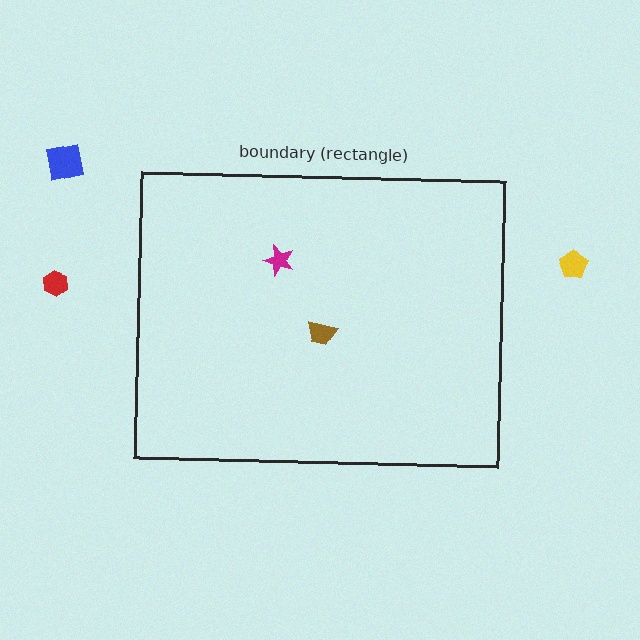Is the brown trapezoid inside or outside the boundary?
Inside.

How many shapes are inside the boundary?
2 inside, 3 outside.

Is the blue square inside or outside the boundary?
Outside.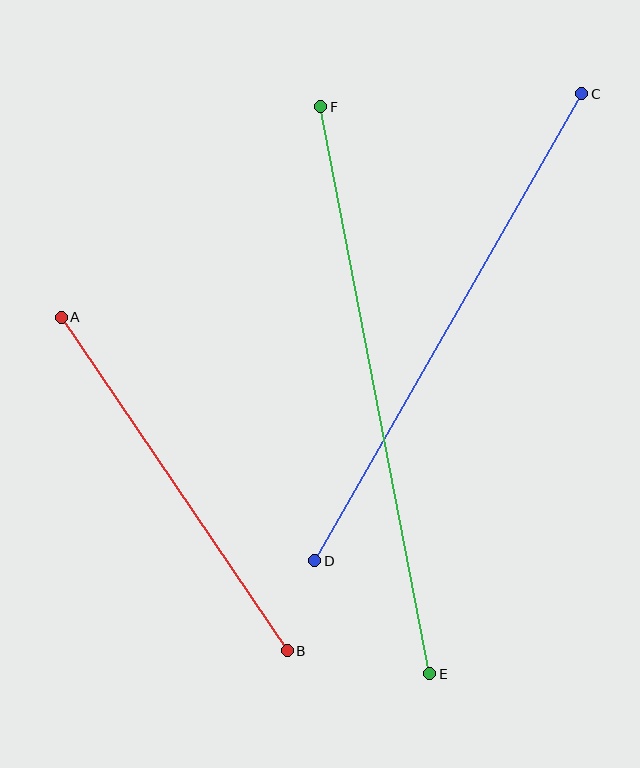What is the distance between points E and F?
The distance is approximately 578 pixels.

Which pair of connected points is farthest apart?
Points E and F are farthest apart.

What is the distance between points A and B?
The distance is approximately 403 pixels.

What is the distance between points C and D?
The distance is approximately 538 pixels.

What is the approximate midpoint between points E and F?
The midpoint is at approximately (375, 390) pixels.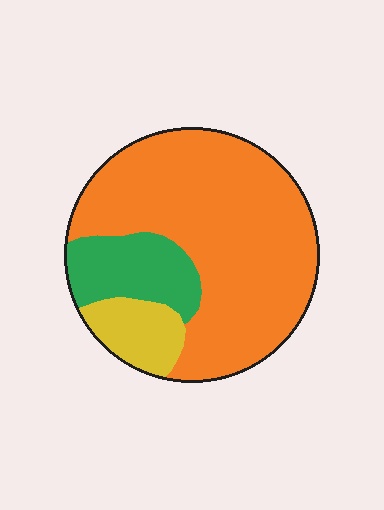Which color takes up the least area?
Yellow, at roughly 10%.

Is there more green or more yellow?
Green.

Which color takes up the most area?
Orange, at roughly 70%.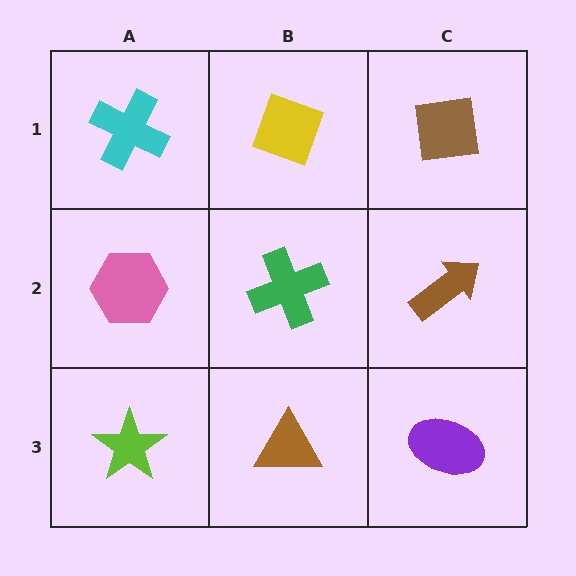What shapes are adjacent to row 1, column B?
A green cross (row 2, column B), a cyan cross (row 1, column A), a brown square (row 1, column C).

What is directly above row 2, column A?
A cyan cross.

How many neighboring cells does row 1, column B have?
3.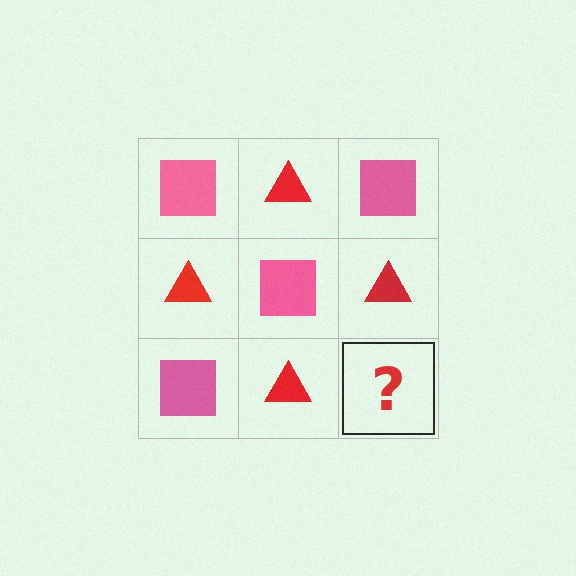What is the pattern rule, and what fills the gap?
The rule is that it alternates pink square and red triangle in a checkerboard pattern. The gap should be filled with a pink square.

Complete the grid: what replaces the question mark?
The question mark should be replaced with a pink square.